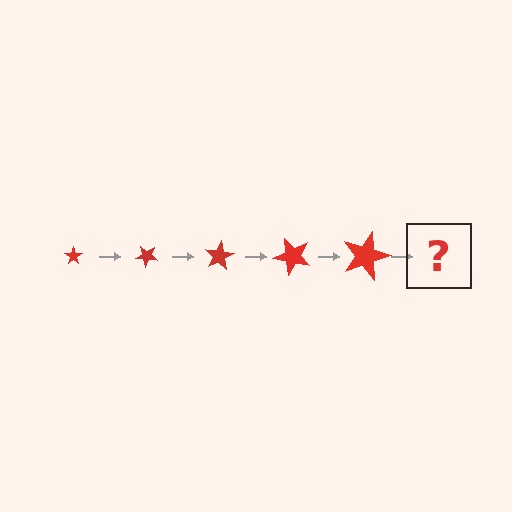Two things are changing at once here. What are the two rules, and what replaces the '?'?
The two rules are that the star grows larger each step and it rotates 40 degrees each step. The '?' should be a star, larger than the previous one and rotated 200 degrees from the start.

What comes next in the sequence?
The next element should be a star, larger than the previous one and rotated 200 degrees from the start.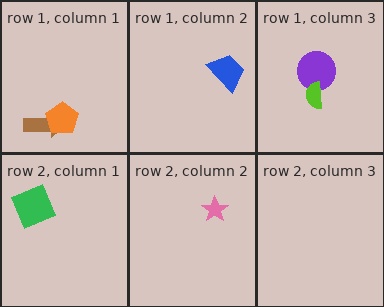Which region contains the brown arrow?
The row 1, column 1 region.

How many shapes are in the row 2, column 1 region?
1.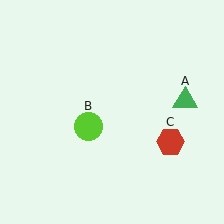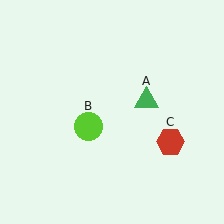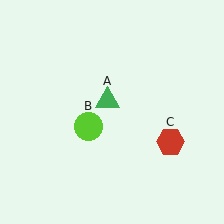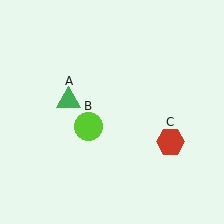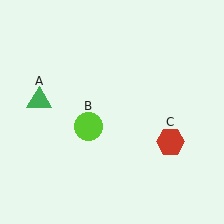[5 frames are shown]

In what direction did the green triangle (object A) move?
The green triangle (object A) moved left.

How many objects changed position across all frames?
1 object changed position: green triangle (object A).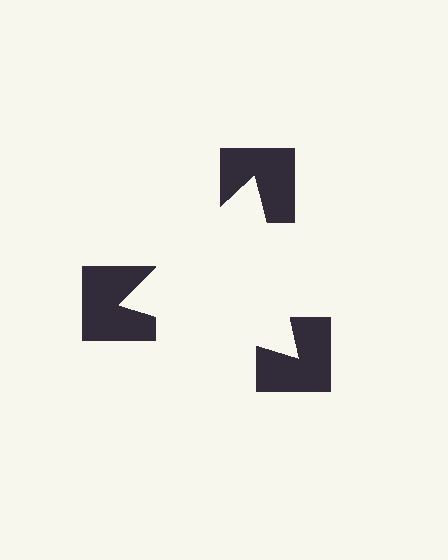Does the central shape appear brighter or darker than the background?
It typically appears slightly brighter than the background, even though no actual brightness change is drawn.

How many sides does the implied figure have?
3 sides.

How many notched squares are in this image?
There are 3 — one at each vertex of the illusory triangle.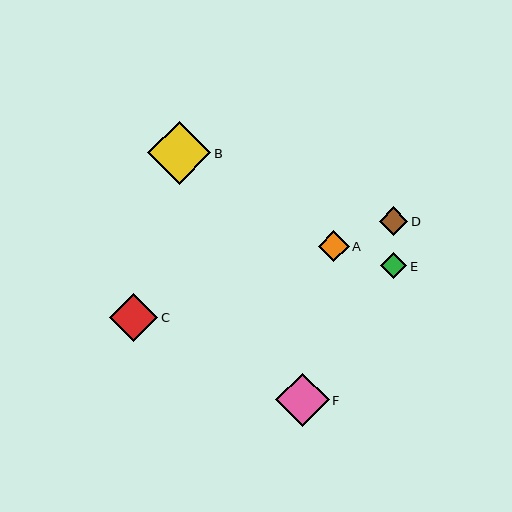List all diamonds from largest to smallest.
From largest to smallest: B, F, C, A, D, E.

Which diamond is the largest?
Diamond B is the largest with a size of approximately 63 pixels.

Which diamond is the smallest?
Diamond E is the smallest with a size of approximately 26 pixels.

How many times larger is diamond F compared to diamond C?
Diamond F is approximately 1.1 times the size of diamond C.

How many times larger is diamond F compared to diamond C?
Diamond F is approximately 1.1 times the size of diamond C.